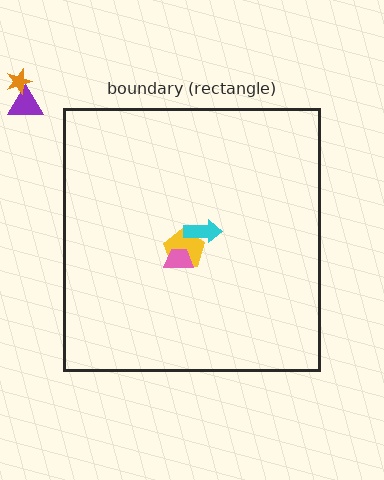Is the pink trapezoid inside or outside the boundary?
Inside.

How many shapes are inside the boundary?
3 inside, 2 outside.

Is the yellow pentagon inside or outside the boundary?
Inside.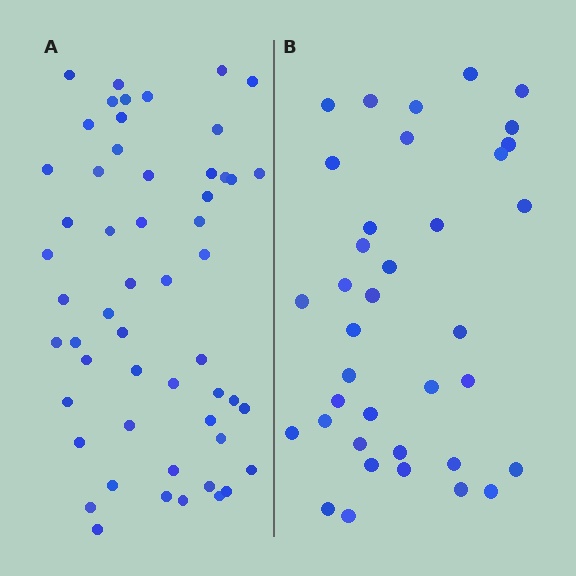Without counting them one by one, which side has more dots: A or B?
Region A (the left region) has more dots.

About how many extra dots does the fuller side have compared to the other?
Region A has approximately 15 more dots than region B.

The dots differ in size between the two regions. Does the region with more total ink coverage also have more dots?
No. Region B has more total ink coverage because its dots are larger, but region A actually contains more individual dots. Total area can be misleading — the number of items is what matters here.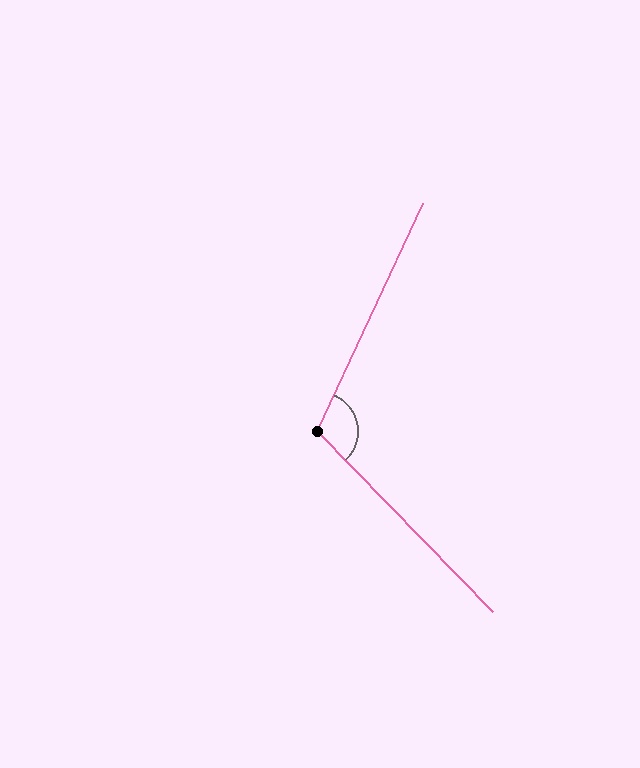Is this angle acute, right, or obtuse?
It is obtuse.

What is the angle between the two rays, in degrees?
Approximately 111 degrees.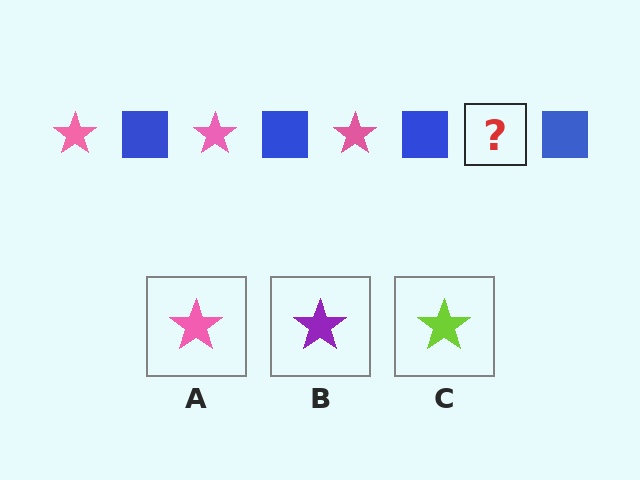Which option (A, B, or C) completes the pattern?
A.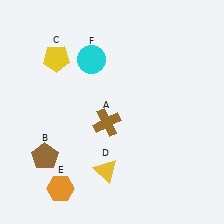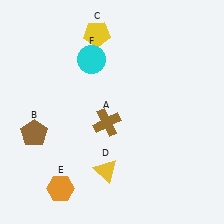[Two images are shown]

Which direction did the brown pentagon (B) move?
The brown pentagon (B) moved up.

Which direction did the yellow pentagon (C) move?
The yellow pentagon (C) moved right.